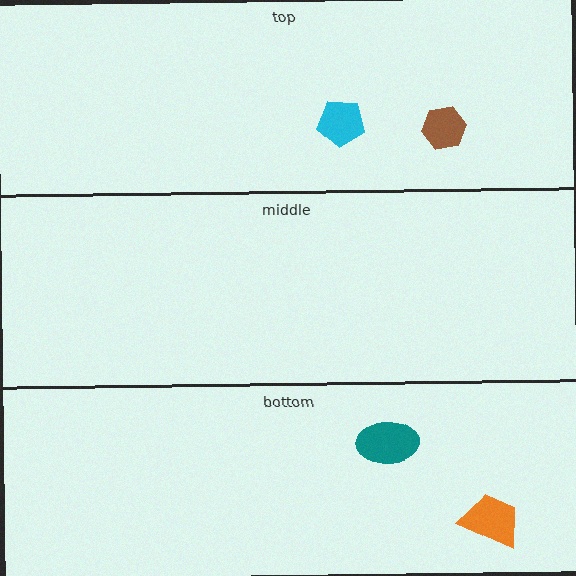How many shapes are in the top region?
2.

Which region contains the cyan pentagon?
The top region.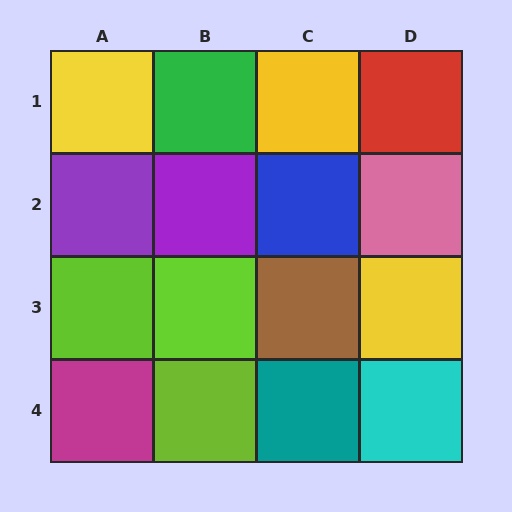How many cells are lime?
3 cells are lime.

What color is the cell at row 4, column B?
Lime.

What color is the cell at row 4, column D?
Cyan.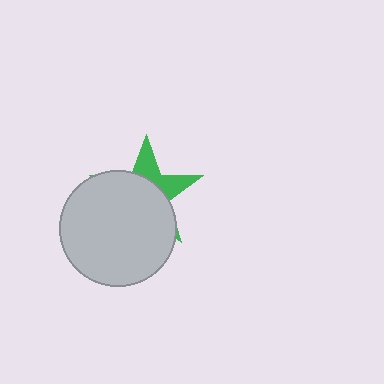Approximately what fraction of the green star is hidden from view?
Roughly 69% of the green star is hidden behind the light gray circle.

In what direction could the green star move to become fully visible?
The green star could move toward the upper-right. That would shift it out from behind the light gray circle entirely.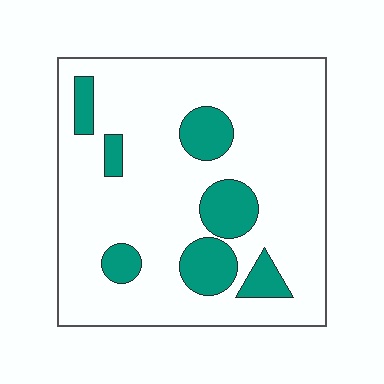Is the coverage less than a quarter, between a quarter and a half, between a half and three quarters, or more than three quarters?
Less than a quarter.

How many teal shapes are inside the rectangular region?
7.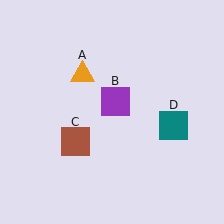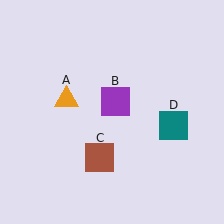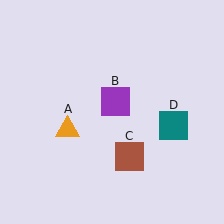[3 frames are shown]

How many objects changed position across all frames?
2 objects changed position: orange triangle (object A), brown square (object C).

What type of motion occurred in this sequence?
The orange triangle (object A), brown square (object C) rotated counterclockwise around the center of the scene.